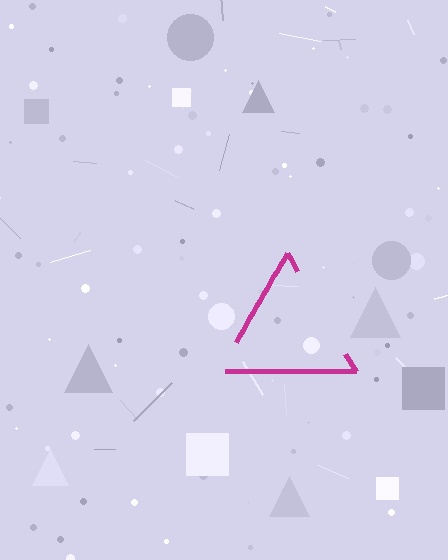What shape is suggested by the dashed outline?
The dashed outline suggests a triangle.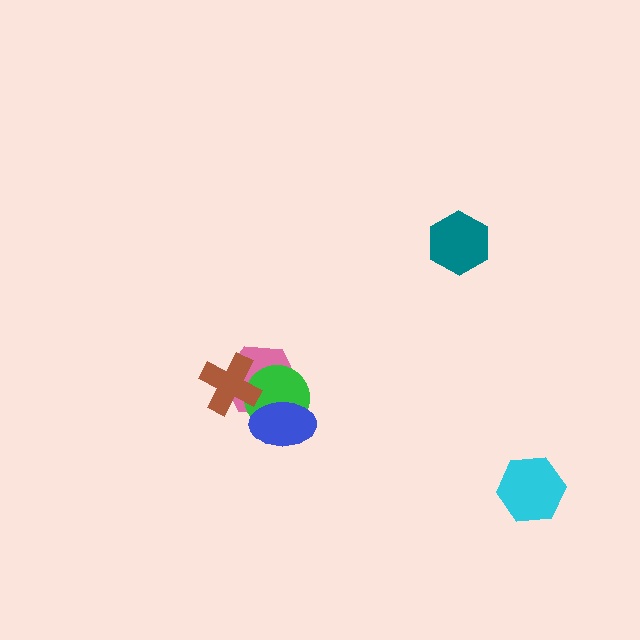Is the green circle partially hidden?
Yes, it is partially covered by another shape.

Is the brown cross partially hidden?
No, no other shape covers it.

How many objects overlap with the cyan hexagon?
0 objects overlap with the cyan hexagon.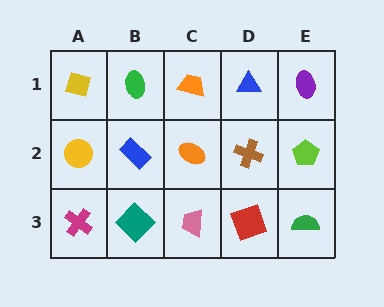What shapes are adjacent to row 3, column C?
An orange ellipse (row 2, column C), a teal diamond (row 3, column B), a red square (row 3, column D).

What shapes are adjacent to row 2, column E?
A purple ellipse (row 1, column E), a green semicircle (row 3, column E), a brown cross (row 2, column D).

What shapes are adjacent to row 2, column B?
A green ellipse (row 1, column B), a teal diamond (row 3, column B), a yellow circle (row 2, column A), an orange ellipse (row 2, column C).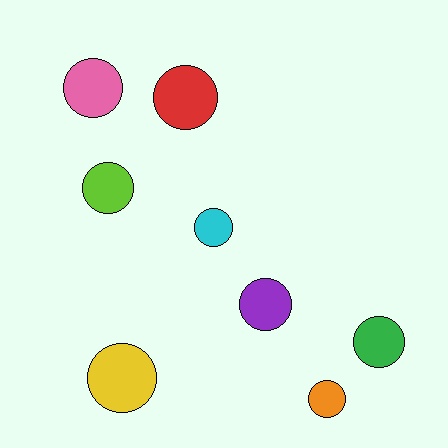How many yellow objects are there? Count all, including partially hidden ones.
There is 1 yellow object.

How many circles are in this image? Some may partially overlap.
There are 8 circles.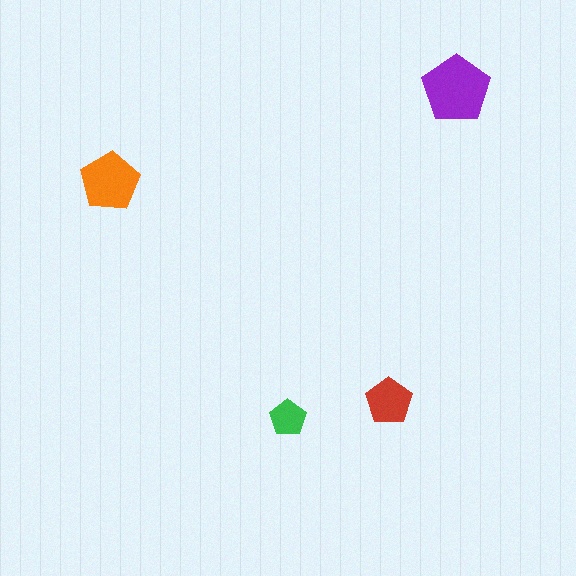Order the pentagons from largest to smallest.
the purple one, the orange one, the red one, the green one.